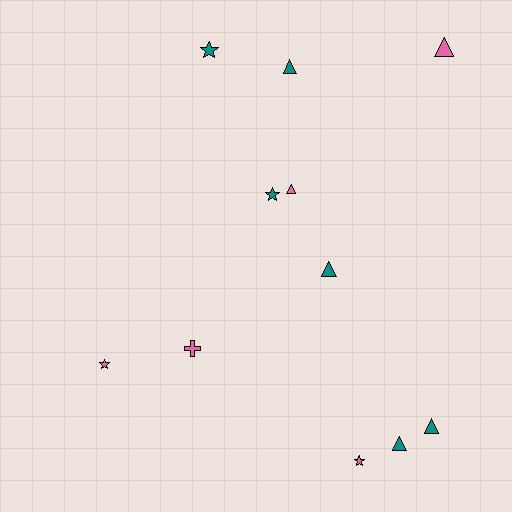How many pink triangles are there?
There are 2 pink triangles.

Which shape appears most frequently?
Triangle, with 6 objects.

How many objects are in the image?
There are 11 objects.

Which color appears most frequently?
Teal, with 6 objects.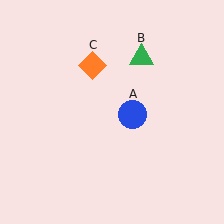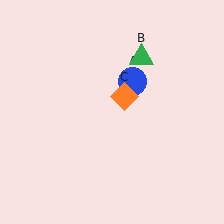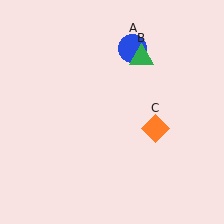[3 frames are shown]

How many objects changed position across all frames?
2 objects changed position: blue circle (object A), orange diamond (object C).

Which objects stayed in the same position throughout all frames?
Green triangle (object B) remained stationary.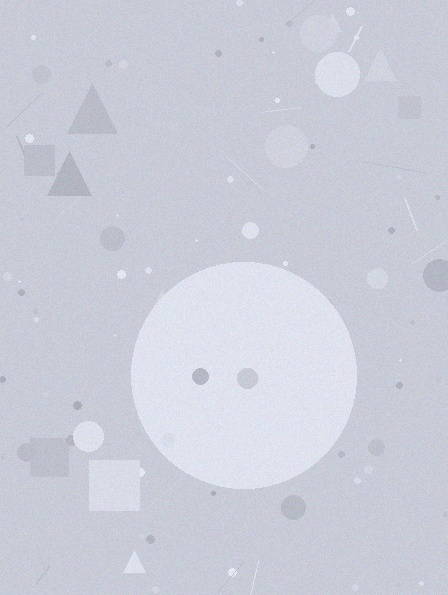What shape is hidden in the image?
A circle is hidden in the image.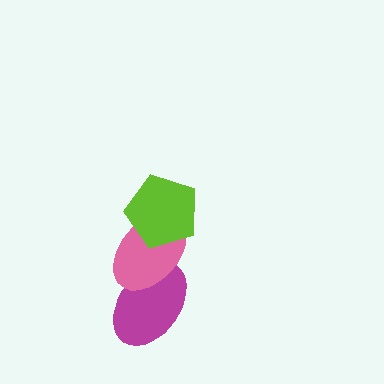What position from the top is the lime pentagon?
The lime pentagon is 1st from the top.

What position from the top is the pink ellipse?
The pink ellipse is 2nd from the top.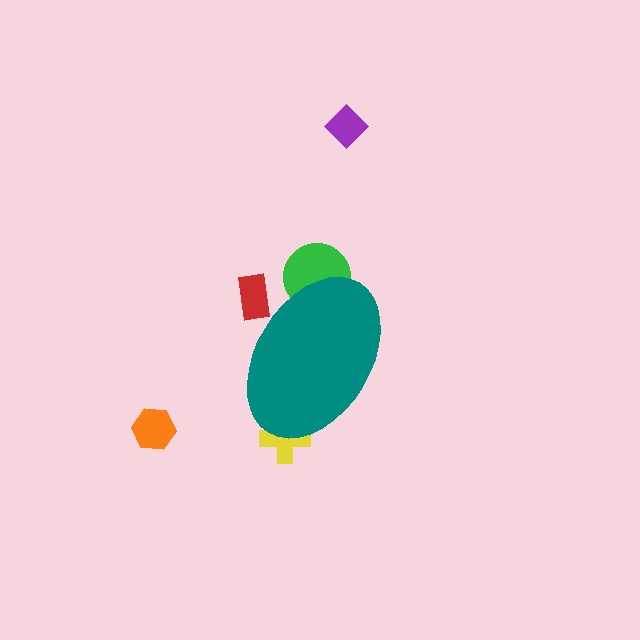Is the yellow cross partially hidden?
Yes, the yellow cross is partially hidden behind the teal ellipse.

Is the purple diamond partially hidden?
No, the purple diamond is fully visible.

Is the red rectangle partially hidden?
Yes, the red rectangle is partially hidden behind the teal ellipse.